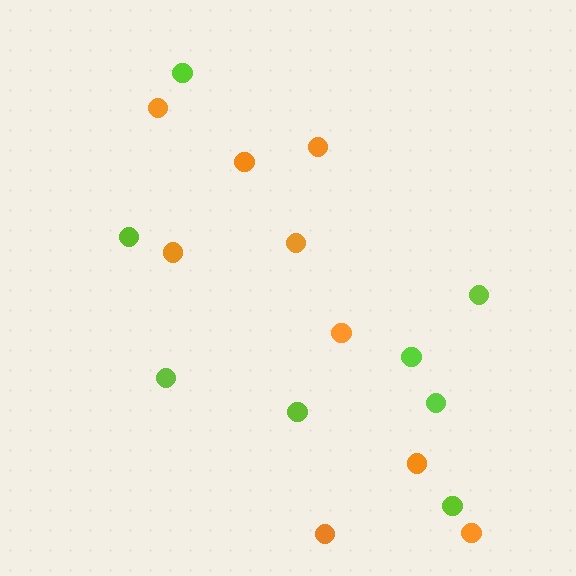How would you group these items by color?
There are 2 groups: one group of orange circles (9) and one group of lime circles (8).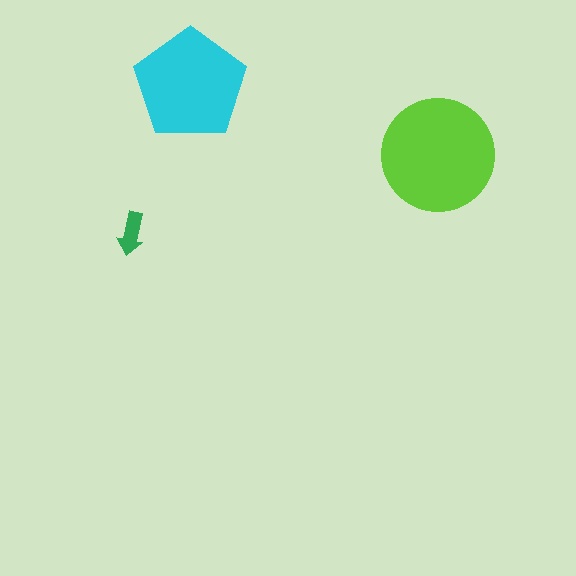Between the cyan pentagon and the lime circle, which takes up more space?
The lime circle.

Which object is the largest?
The lime circle.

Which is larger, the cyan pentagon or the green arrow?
The cyan pentagon.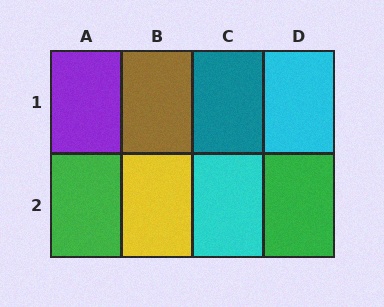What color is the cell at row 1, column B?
Brown.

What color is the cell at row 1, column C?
Teal.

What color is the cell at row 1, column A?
Purple.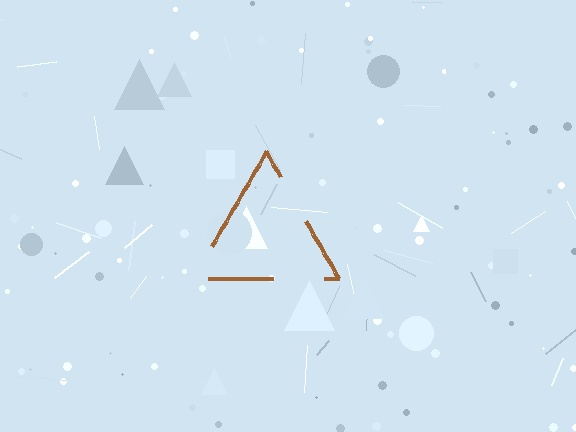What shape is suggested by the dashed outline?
The dashed outline suggests a triangle.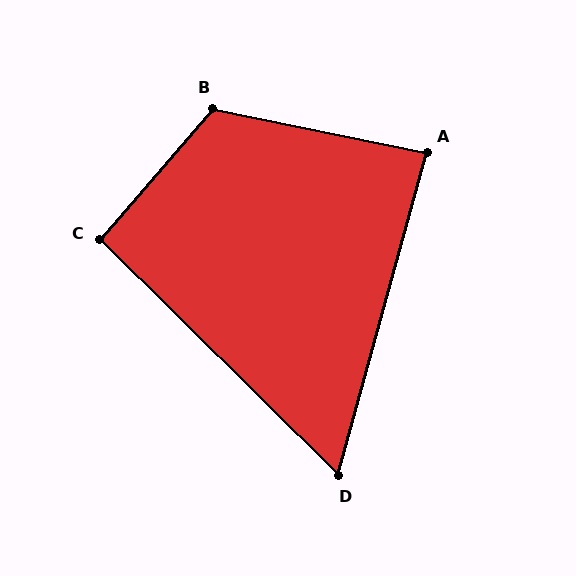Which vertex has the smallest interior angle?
D, at approximately 61 degrees.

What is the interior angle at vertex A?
Approximately 86 degrees (approximately right).